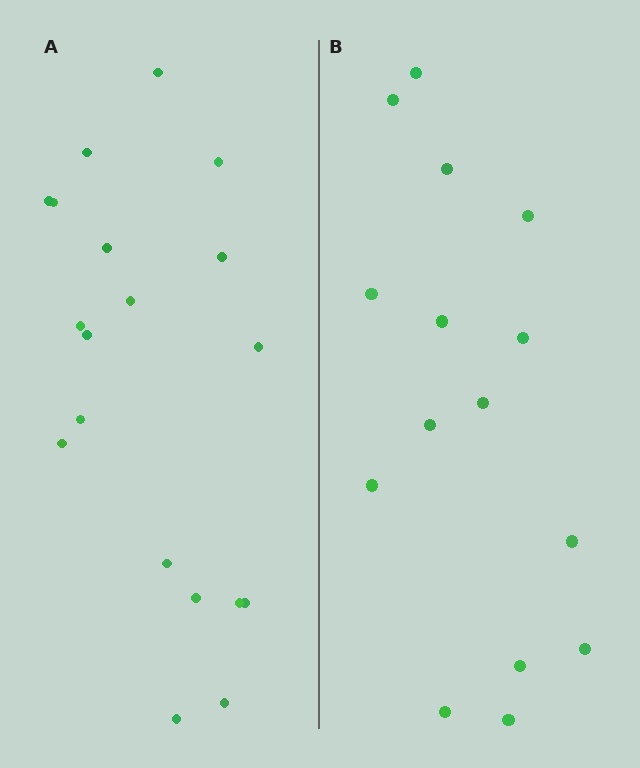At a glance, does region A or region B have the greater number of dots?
Region A (the left region) has more dots.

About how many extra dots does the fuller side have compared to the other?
Region A has about 4 more dots than region B.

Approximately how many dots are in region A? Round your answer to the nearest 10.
About 20 dots. (The exact count is 19, which rounds to 20.)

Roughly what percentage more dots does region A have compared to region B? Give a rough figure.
About 25% more.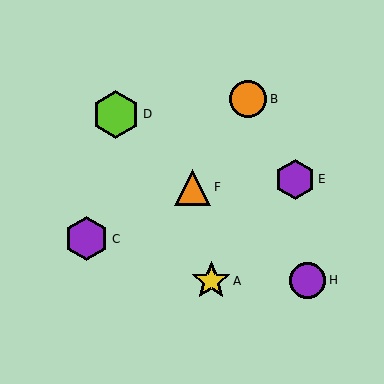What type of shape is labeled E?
Shape E is a purple hexagon.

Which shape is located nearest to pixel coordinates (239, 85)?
The orange circle (labeled B) at (248, 99) is nearest to that location.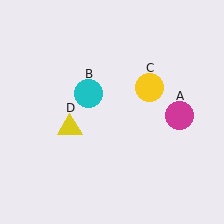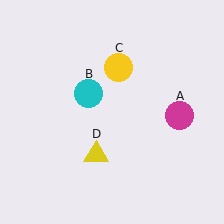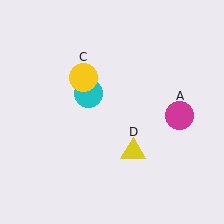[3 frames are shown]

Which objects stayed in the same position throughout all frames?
Magenta circle (object A) and cyan circle (object B) remained stationary.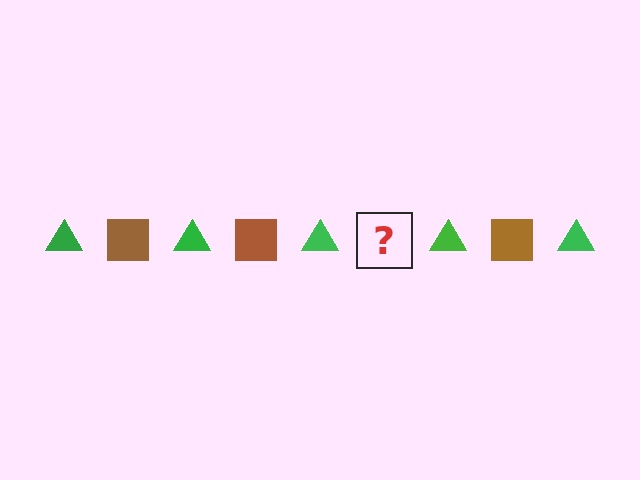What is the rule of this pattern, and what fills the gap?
The rule is that the pattern alternates between green triangle and brown square. The gap should be filled with a brown square.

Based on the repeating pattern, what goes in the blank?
The blank should be a brown square.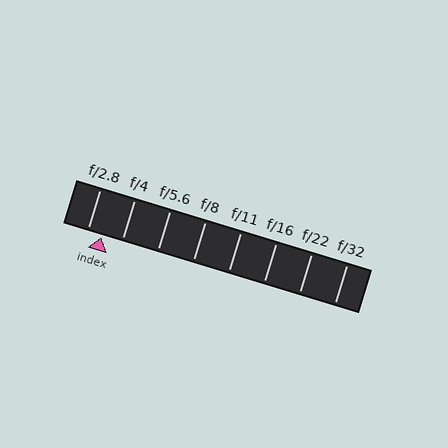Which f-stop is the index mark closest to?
The index mark is closest to f/2.8.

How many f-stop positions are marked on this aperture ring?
There are 8 f-stop positions marked.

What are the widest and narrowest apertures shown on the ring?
The widest aperture shown is f/2.8 and the narrowest is f/32.